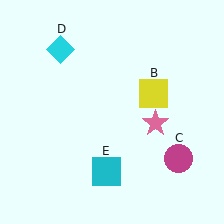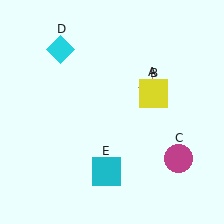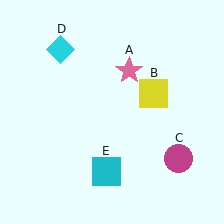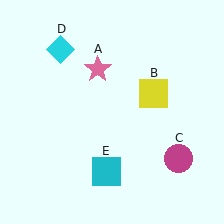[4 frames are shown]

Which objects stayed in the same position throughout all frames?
Yellow square (object B) and magenta circle (object C) and cyan diamond (object D) and cyan square (object E) remained stationary.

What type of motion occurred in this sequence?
The pink star (object A) rotated counterclockwise around the center of the scene.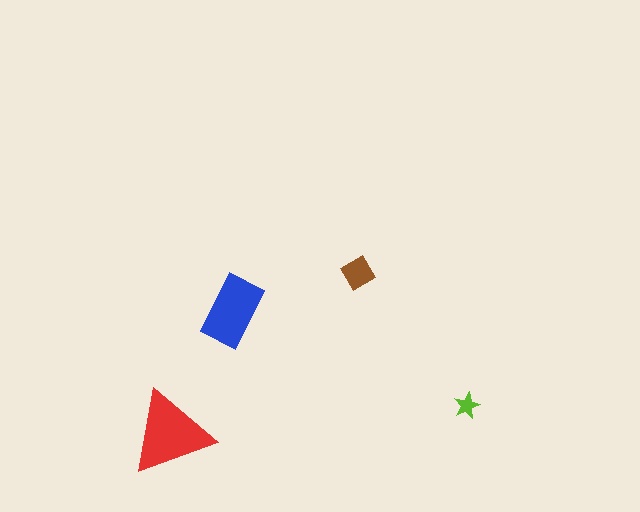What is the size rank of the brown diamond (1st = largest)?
3rd.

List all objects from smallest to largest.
The lime star, the brown diamond, the blue rectangle, the red triangle.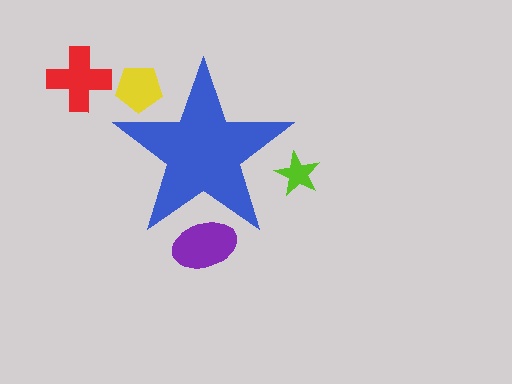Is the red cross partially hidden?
No, the red cross is fully visible.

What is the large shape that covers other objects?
A blue star.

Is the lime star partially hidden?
Yes, the lime star is partially hidden behind the blue star.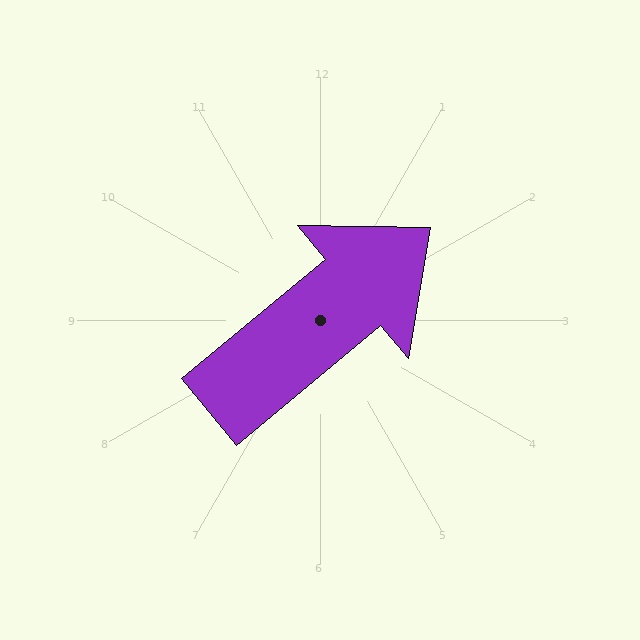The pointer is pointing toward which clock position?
Roughly 2 o'clock.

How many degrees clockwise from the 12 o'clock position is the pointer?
Approximately 50 degrees.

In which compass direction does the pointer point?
Northeast.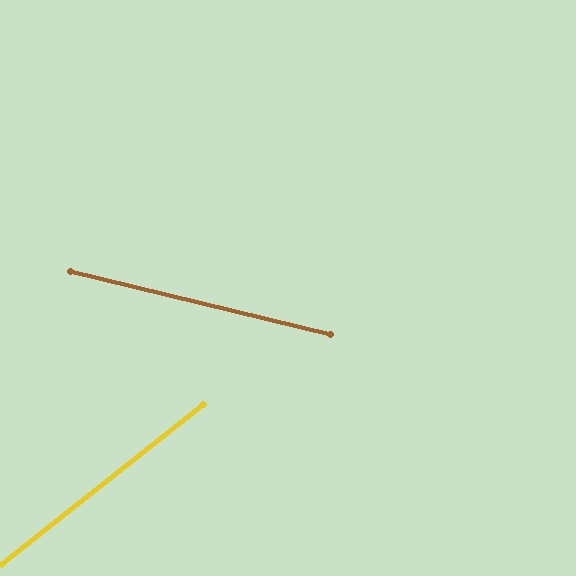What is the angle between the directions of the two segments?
Approximately 52 degrees.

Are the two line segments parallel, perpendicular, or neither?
Neither parallel nor perpendicular — they differ by about 52°.